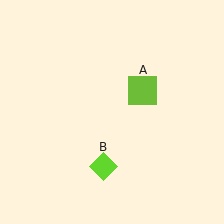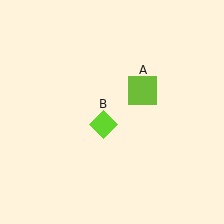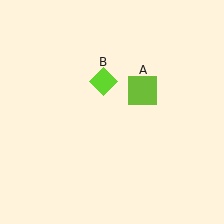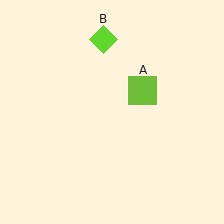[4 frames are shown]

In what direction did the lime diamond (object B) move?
The lime diamond (object B) moved up.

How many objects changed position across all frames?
1 object changed position: lime diamond (object B).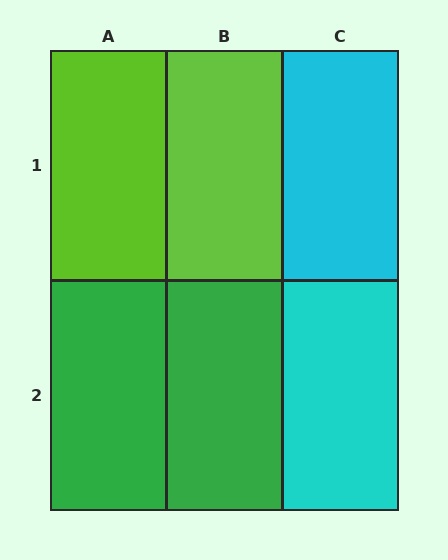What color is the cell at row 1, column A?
Lime.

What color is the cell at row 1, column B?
Lime.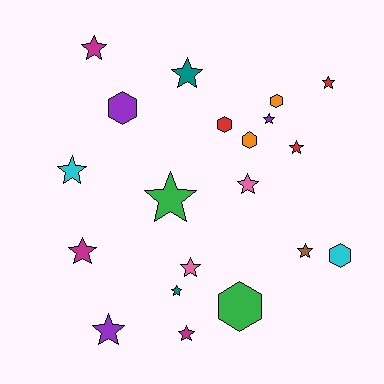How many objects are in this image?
There are 20 objects.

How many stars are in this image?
There are 14 stars.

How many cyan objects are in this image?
There are 2 cyan objects.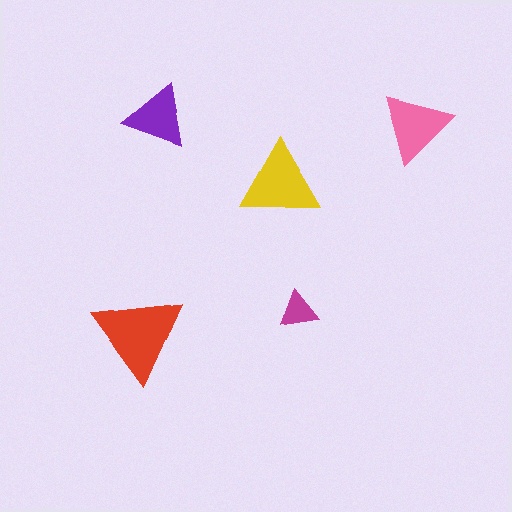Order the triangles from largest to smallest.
the red one, the yellow one, the pink one, the purple one, the magenta one.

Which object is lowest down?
The red triangle is bottommost.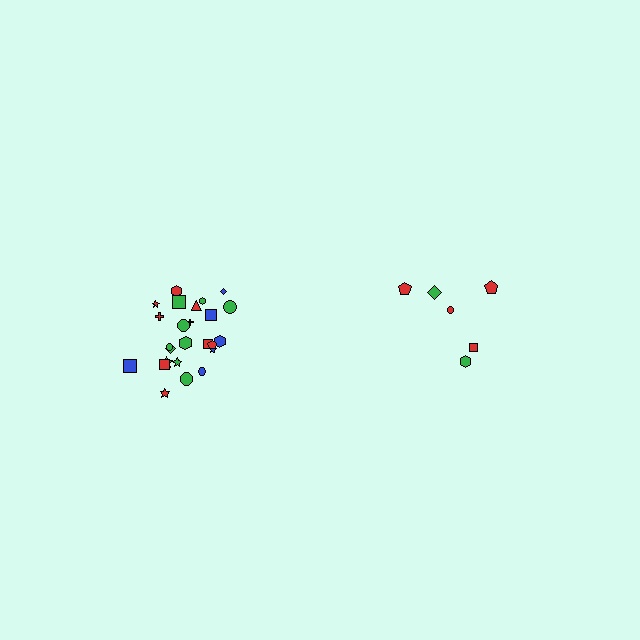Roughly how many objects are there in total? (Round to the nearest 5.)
Roughly 30 objects in total.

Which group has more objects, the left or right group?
The left group.